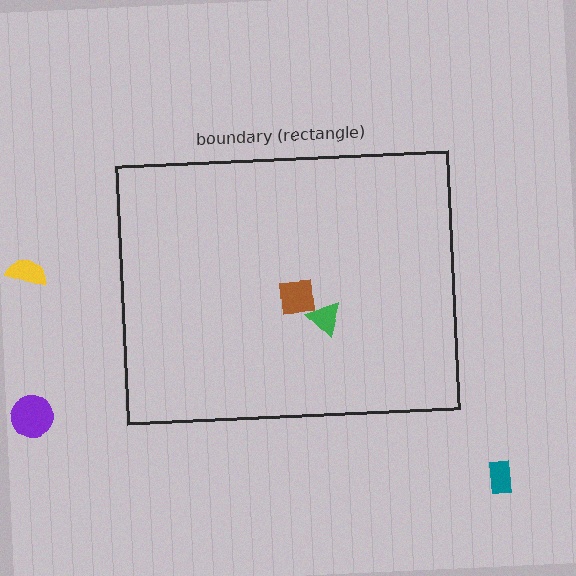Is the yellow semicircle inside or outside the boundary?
Outside.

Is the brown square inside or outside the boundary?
Inside.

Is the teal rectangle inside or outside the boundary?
Outside.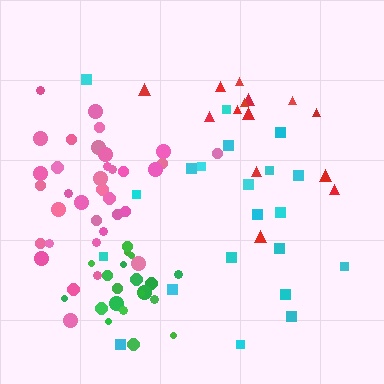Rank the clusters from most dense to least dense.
green, pink, cyan, red.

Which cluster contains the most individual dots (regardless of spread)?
Pink (35).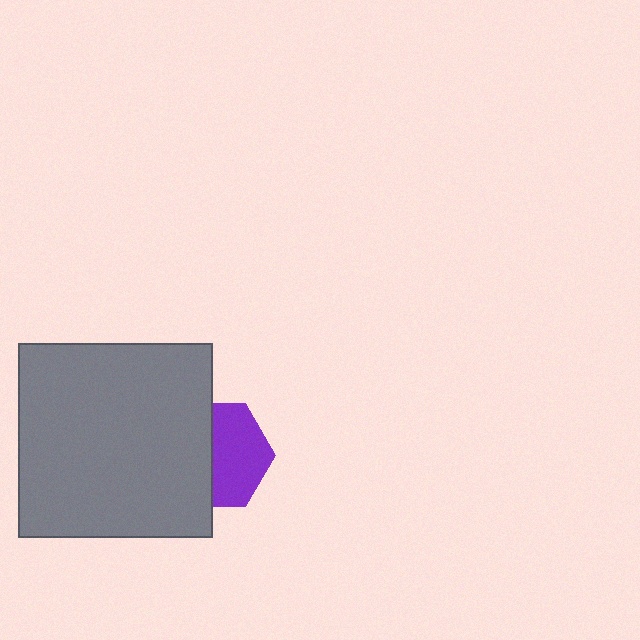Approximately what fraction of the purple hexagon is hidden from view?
Roughly 47% of the purple hexagon is hidden behind the gray square.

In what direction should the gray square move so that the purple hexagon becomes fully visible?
The gray square should move left. That is the shortest direction to clear the overlap and leave the purple hexagon fully visible.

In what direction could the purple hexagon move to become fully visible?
The purple hexagon could move right. That would shift it out from behind the gray square entirely.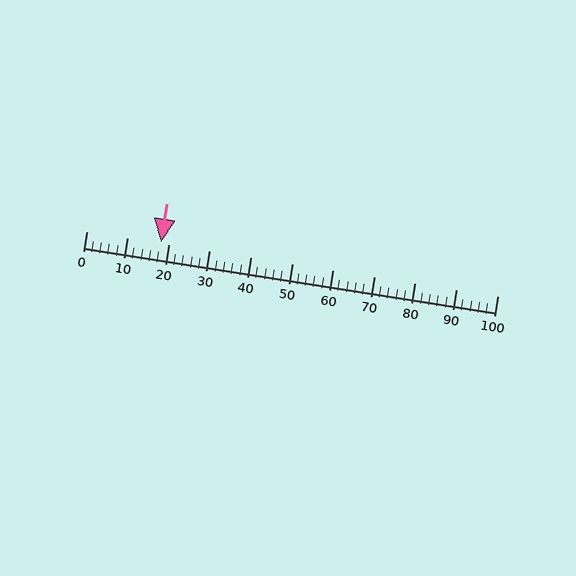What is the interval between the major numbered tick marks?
The major tick marks are spaced 10 units apart.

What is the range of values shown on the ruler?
The ruler shows values from 0 to 100.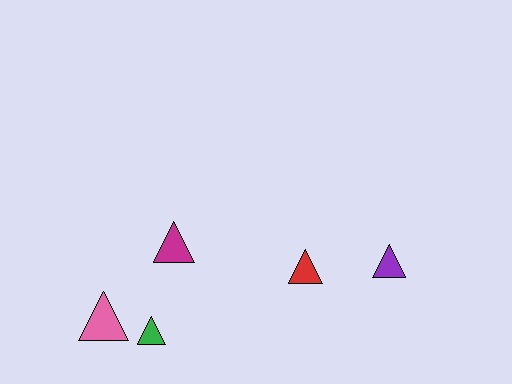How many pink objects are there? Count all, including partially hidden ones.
There is 1 pink object.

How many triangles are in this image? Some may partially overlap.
There are 5 triangles.